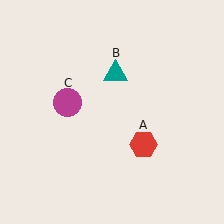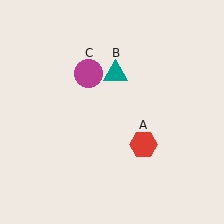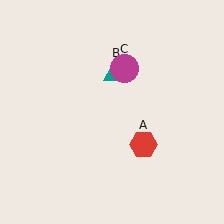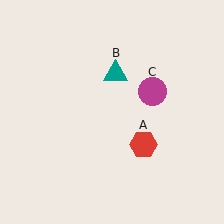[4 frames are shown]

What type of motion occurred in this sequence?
The magenta circle (object C) rotated clockwise around the center of the scene.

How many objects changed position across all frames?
1 object changed position: magenta circle (object C).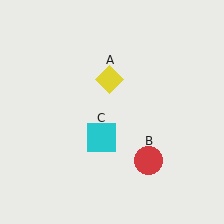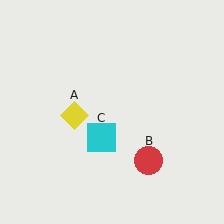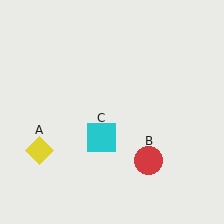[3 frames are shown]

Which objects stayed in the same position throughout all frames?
Red circle (object B) and cyan square (object C) remained stationary.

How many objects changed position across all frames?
1 object changed position: yellow diamond (object A).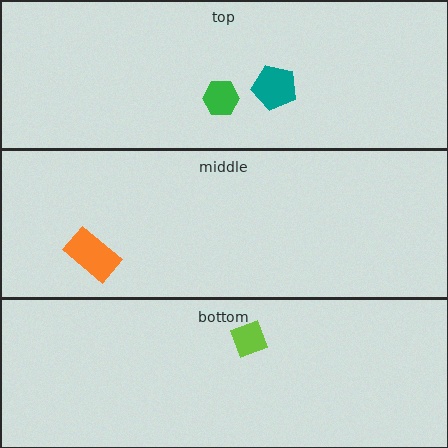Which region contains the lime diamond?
The bottom region.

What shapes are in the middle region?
The orange rectangle.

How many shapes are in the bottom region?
1.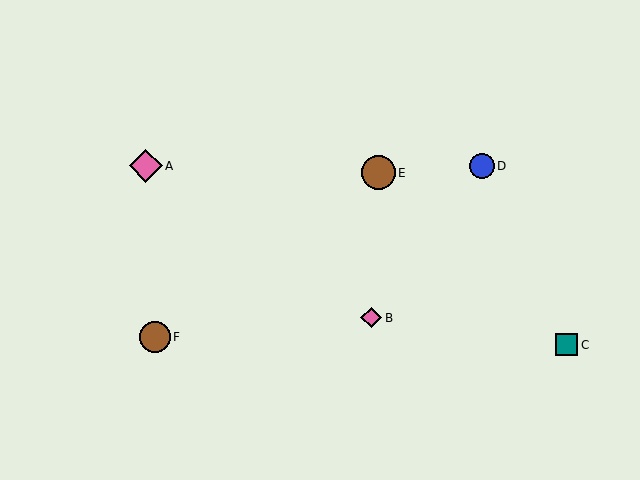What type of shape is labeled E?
Shape E is a brown circle.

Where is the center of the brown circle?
The center of the brown circle is at (155, 337).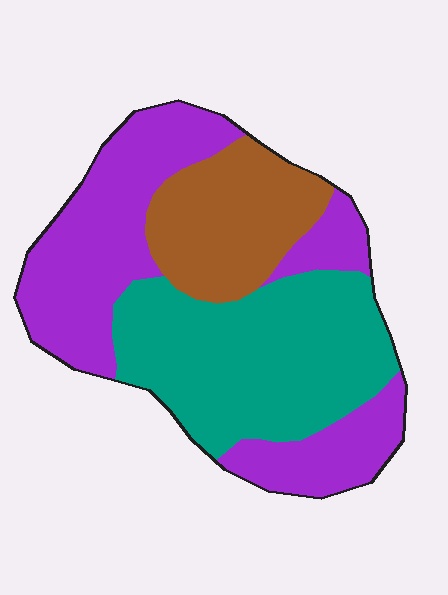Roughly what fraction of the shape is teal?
Teal covers about 40% of the shape.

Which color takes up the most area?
Purple, at roughly 40%.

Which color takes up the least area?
Brown, at roughly 20%.